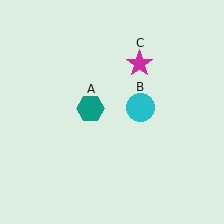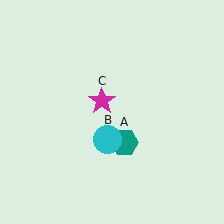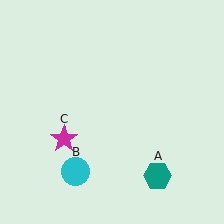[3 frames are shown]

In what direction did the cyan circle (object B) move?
The cyan circle (object B) moved down and to the left.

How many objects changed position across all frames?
3 objects changed position: teal hexagon (object A), cyan circle (object B), magenta star (object C).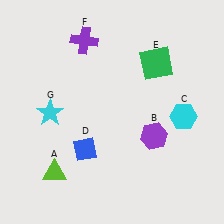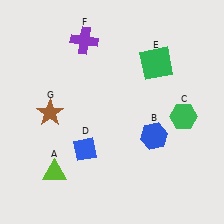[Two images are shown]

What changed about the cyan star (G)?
In Image 1, G is cyan. In Image 2, it changed to brown.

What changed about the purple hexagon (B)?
In Image 1, B is purple. In Image 2, it changed to blue.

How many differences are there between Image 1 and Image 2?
There are 3 differences between the two images.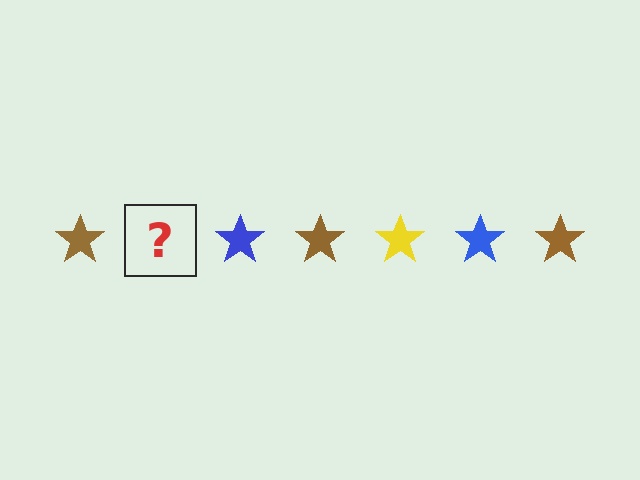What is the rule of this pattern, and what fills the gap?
The rule is that the pattern cycles through brown, yellow, blue stars. The gap should be filled with a yellow star.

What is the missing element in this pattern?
The missing element is a yellow star.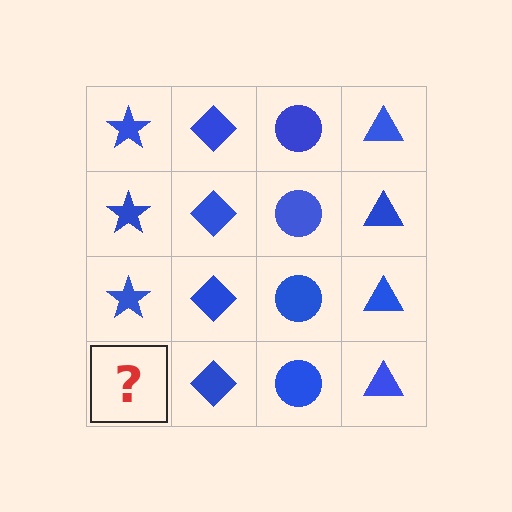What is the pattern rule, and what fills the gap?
The rule is that each column has a consistent shape. The gap should be filled with a blue star.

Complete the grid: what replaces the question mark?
The question mark should be replaced with a blue star.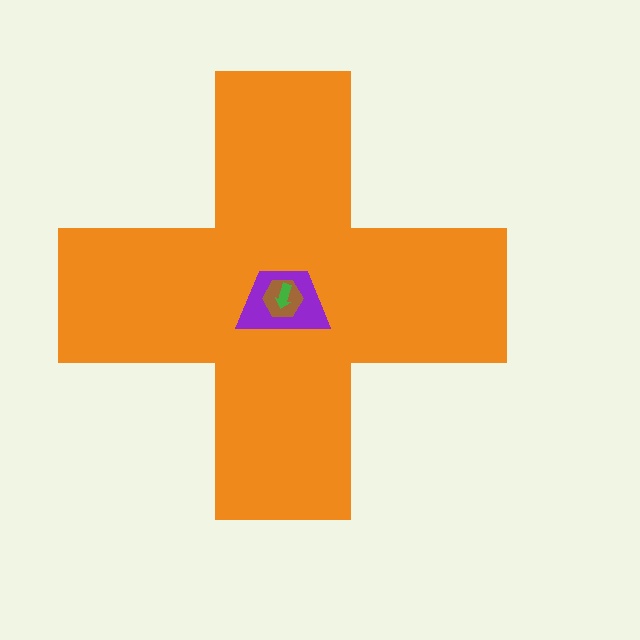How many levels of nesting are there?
4.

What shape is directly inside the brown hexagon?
The green arrow.